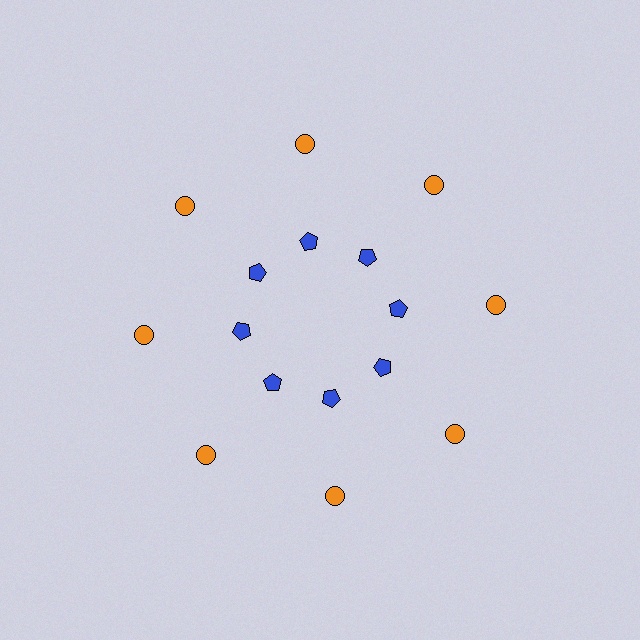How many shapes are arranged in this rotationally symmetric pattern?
There are 16 shapes, arranged in 8 groups of 2.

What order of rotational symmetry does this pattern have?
This pattern has 8-fold rotational symmetry.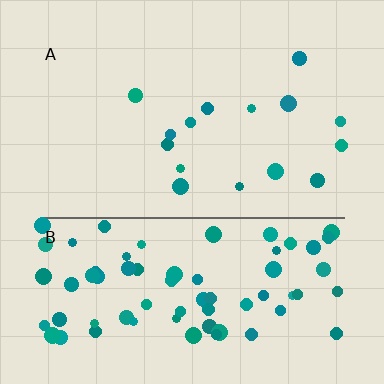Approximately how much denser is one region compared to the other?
Approximately 4.9× — region B over region A.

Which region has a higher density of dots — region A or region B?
B (the bottom).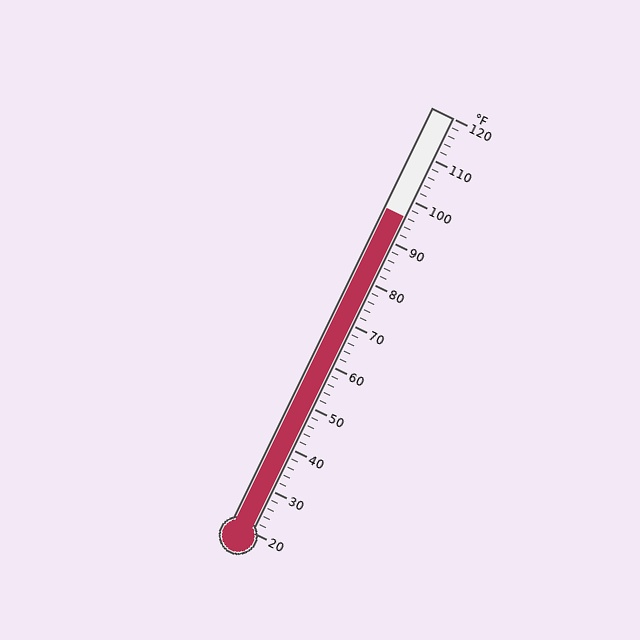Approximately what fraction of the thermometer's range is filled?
The thermometer is filled to approximately 75% of its range.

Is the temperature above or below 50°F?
The temperature is above 50°F.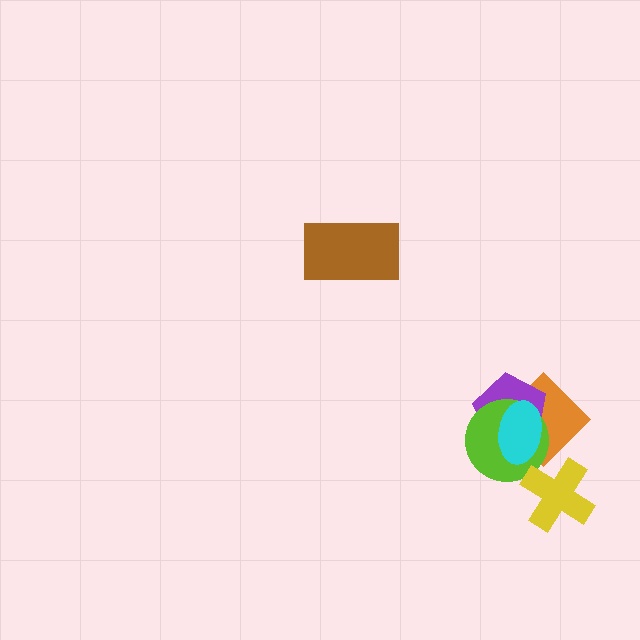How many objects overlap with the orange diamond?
3 objects overlap with the orange diamond.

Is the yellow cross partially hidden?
No, no other shape covers it.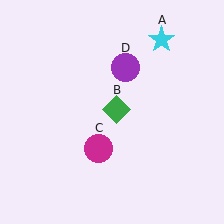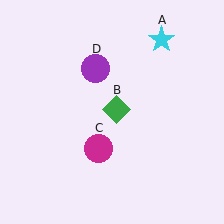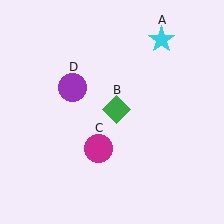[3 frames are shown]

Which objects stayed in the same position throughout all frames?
Cyan star (object A) and green diamond (object B) and magenta circle (object C) remained stationary.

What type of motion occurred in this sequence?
The purple circle (object D) rotated counterclockwise around the center of the scene.